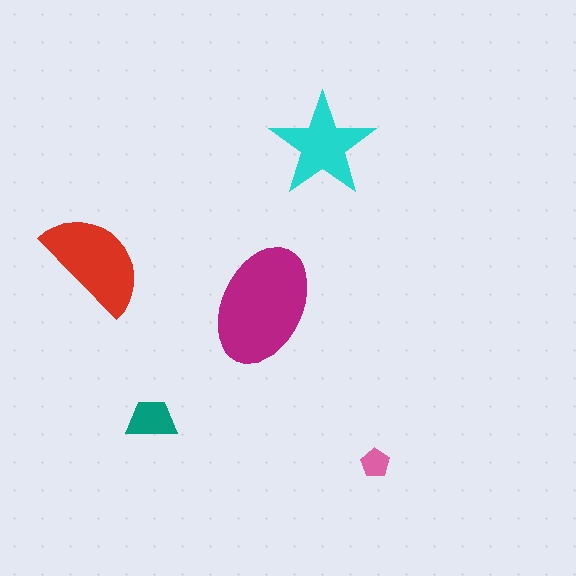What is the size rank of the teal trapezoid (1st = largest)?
4th.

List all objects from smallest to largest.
The pink pentagon, the teal trapezoid, the cyan star, the red semicircle, the magenta ellipse.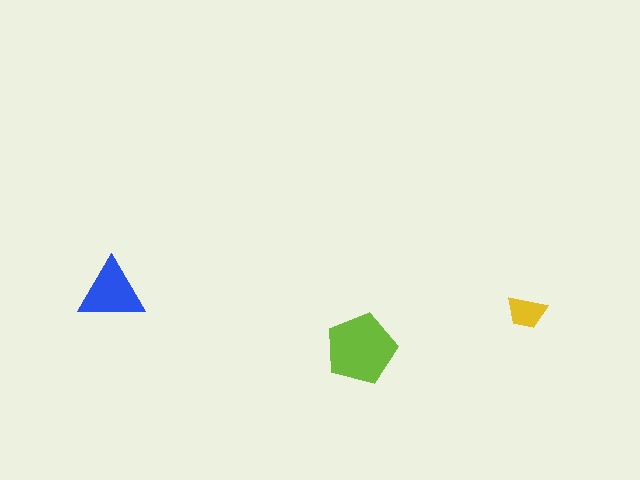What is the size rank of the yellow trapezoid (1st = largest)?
3rd.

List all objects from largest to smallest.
The lime pentagon, the blue triangle, the yellow trapezoid.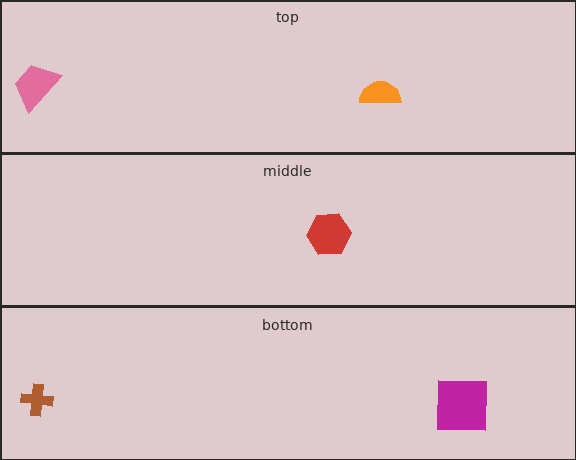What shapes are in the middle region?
The red hexagon.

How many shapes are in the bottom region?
2.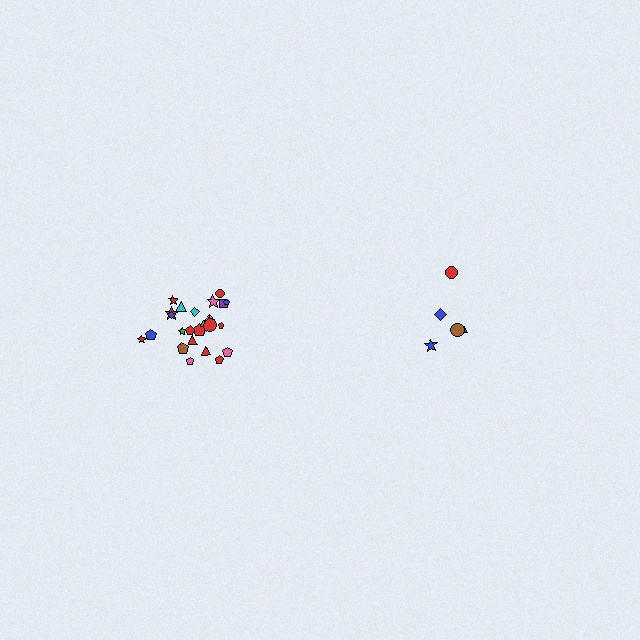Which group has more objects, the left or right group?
The left group.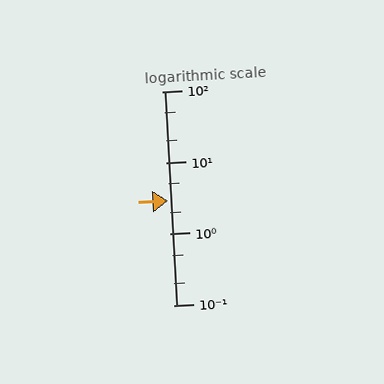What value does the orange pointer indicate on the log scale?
The pointer indicates approximately 2.9.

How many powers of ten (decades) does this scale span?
The scale spans 3 decades, from 0.1 to 100.